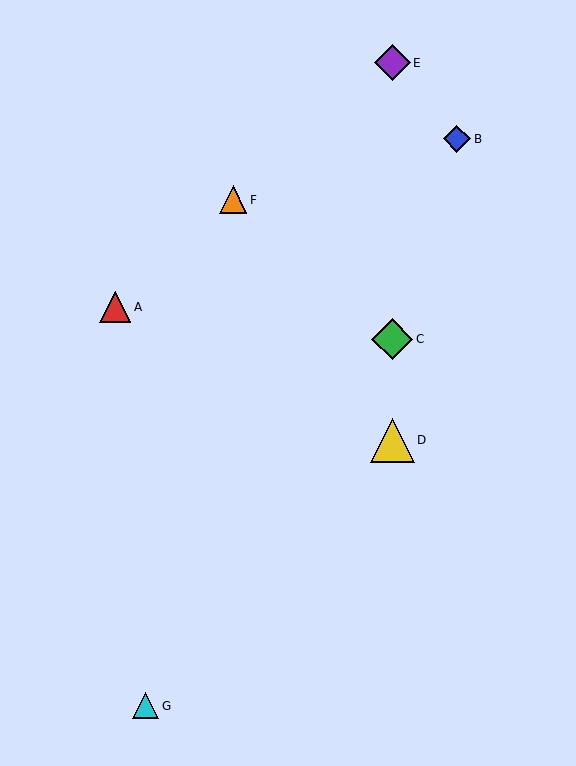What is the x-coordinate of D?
Object D is at x≈392.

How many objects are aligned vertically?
3 objects (C, D, E) are aligned vertically.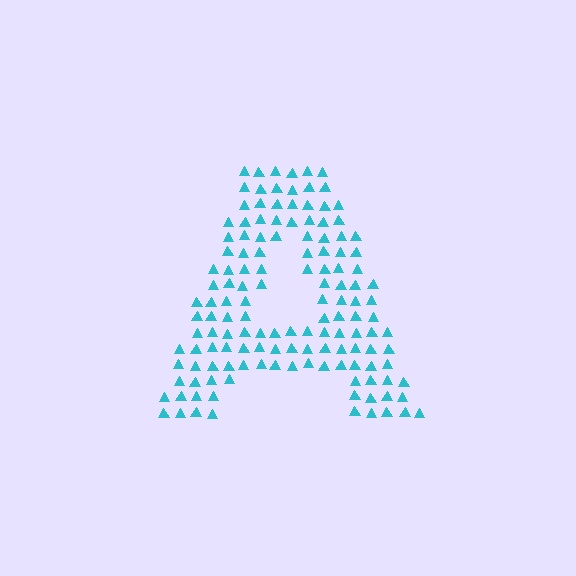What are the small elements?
The small elements are triangles.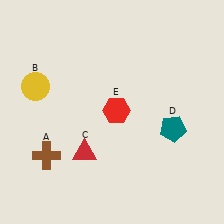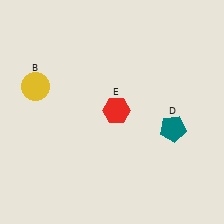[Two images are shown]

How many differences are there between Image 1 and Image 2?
There are 2 differences between the two images.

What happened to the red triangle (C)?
The red triangle (C) was removed in Image 2. It was in the bottom-left area of Image 1.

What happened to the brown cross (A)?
The brown cross (A) was removed in Image 2. It was in the bottom-left area of Image 1.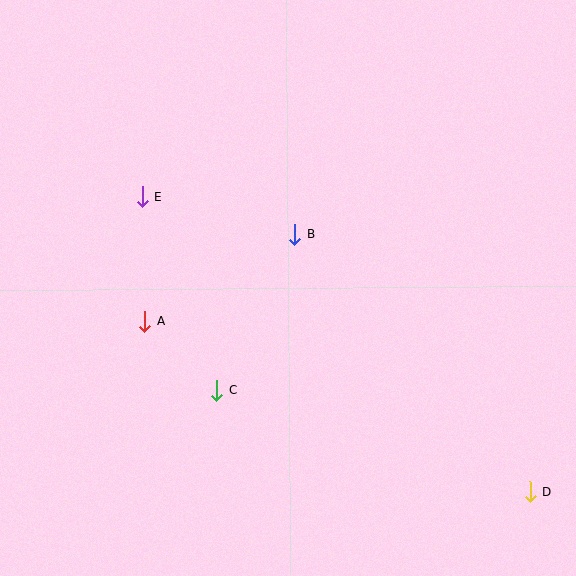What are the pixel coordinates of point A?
Point A is at (145, 321).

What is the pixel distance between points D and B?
The distance between D and B is 349 pixels.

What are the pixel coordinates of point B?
Point B is at (294, 234).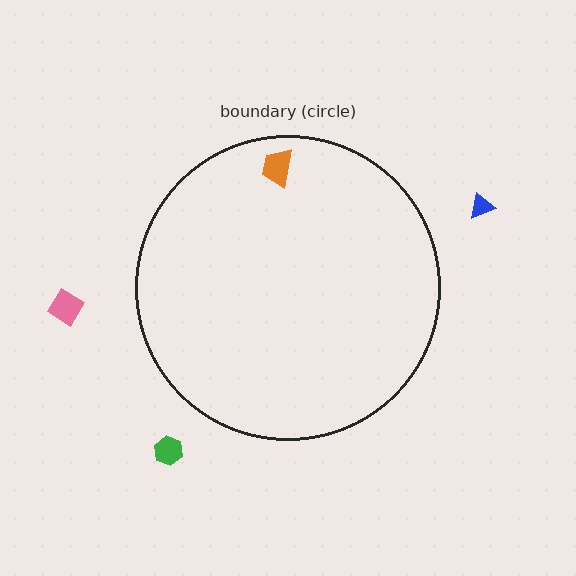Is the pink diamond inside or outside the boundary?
Outside.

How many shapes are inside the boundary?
1 inside, 3 outside.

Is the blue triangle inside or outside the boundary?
Outside.